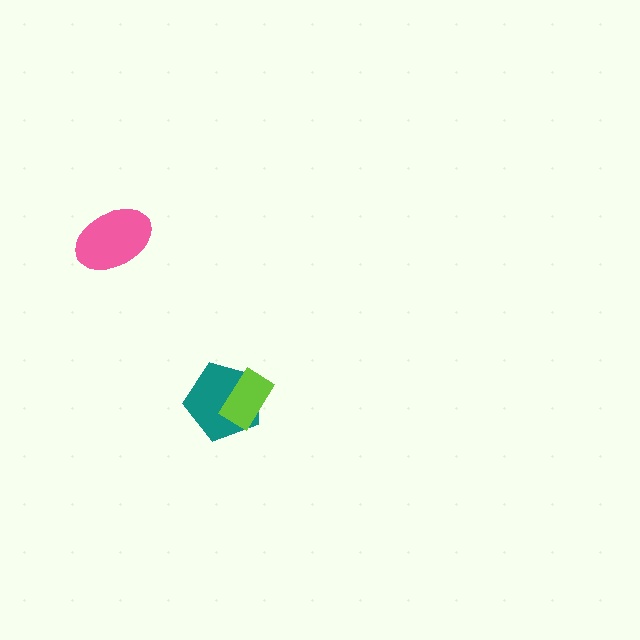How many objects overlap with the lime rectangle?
1 object overlaps with the lime rectangle.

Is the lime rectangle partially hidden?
No, no other shape covers it.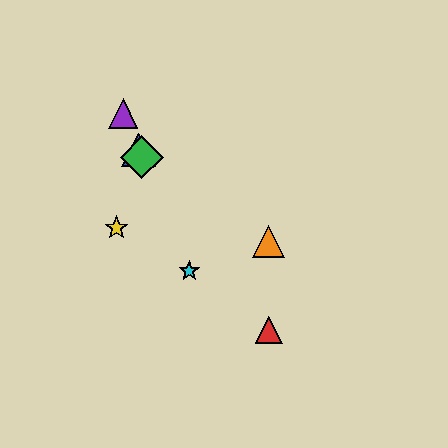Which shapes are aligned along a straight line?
The blue triangle, the green diamond, the purple triangle, the cyan star are aligned along a straight line.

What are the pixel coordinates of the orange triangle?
The orange triangle is at (269, 242).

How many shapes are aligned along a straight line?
4 shapes (the blue triangle, the green diamond, the purple triangle, the cyan star) are aligned along a straight line.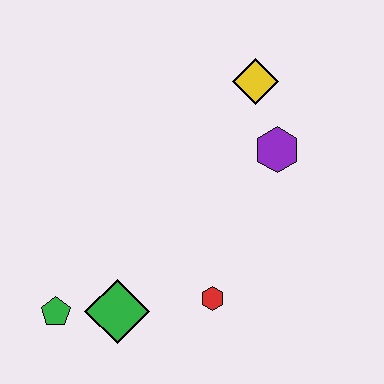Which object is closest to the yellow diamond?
The purple hexagon is closest to the yellow diamond.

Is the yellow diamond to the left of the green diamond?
No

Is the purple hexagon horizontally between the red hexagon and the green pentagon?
No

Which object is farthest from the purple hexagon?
The green pentagon is farthest from the purple hexagon.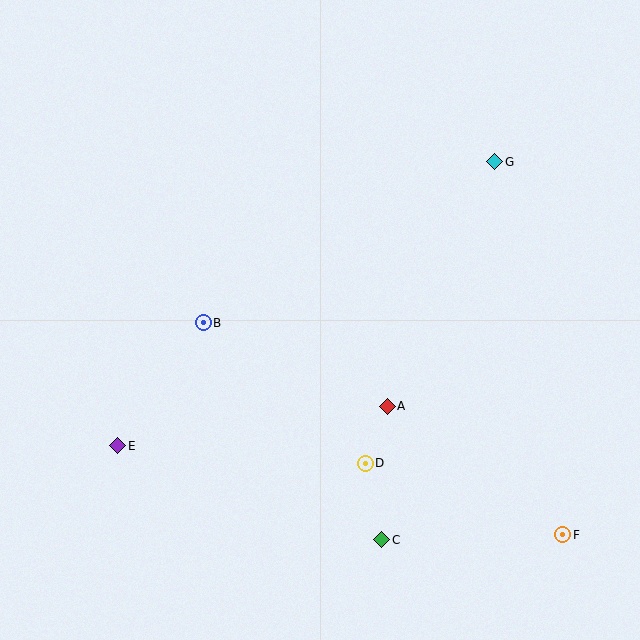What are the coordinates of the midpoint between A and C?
The midpoint between A and C is at (384, 473).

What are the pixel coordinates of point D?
Point D is at (365, 463).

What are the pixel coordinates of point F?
Point F is at (563, 535).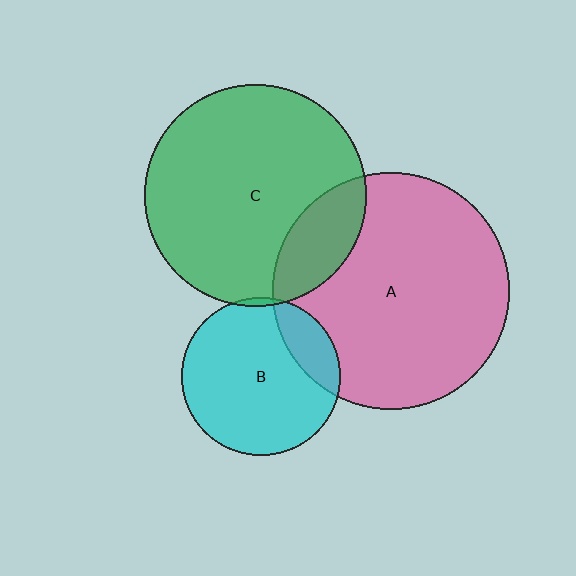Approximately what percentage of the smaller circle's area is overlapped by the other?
Approximately 15%.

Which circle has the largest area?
Circle A (pink).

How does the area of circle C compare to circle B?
Approximately 2.0 times.